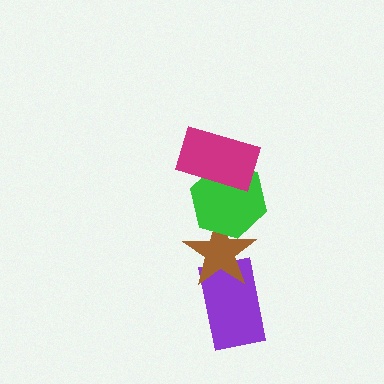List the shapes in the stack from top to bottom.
From top to bottom: the magenta rectangle, the green hexagon, the brown star, the purple rectangle.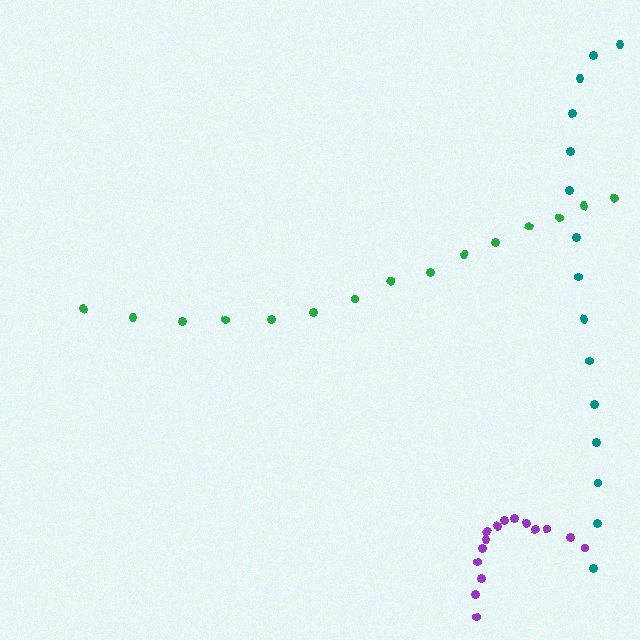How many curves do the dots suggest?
There are 3 distinct paths.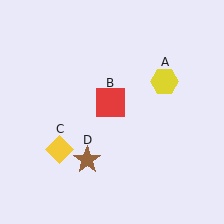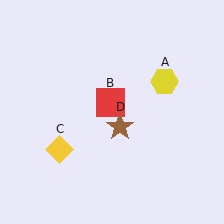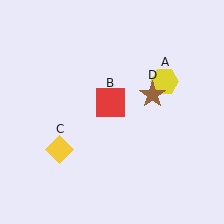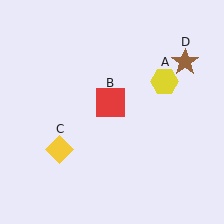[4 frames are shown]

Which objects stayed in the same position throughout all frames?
Yellow hexagon (object A) and red square (object B) and yellow diamond (object C) remained stationary.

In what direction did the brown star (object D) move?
The brown star (object D) moved up and to the right.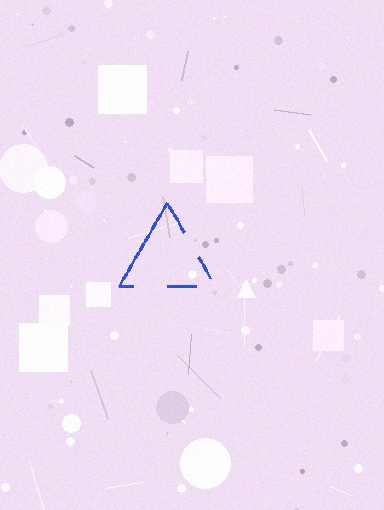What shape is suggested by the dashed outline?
The dashed outline suggests a triangle.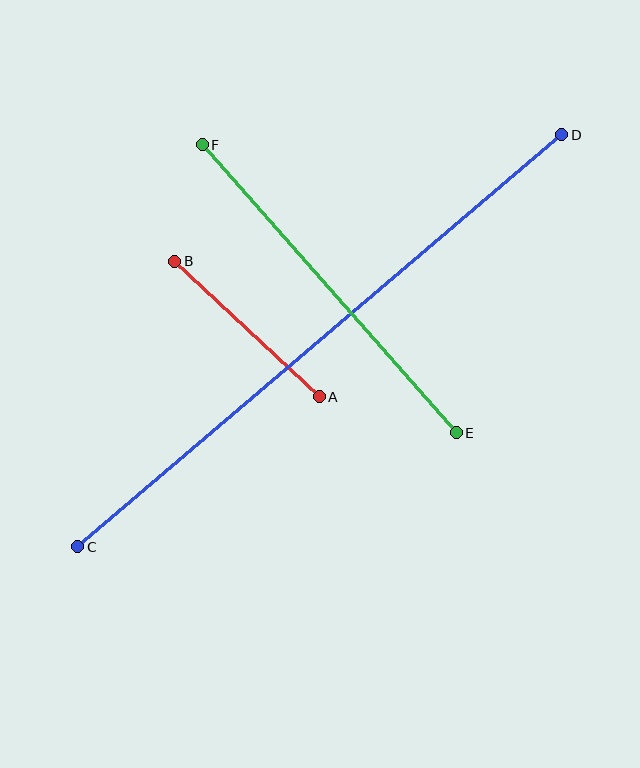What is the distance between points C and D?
The distance is approximately 636 pixels.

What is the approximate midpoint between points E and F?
The midpoint is at approximately (329, 289) pixels.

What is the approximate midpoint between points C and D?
The midpoint is at approximately (320, 341) pixels.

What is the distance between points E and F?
The distance is approximately 384 pixels.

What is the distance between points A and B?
The distance is approximately 198 pixels.